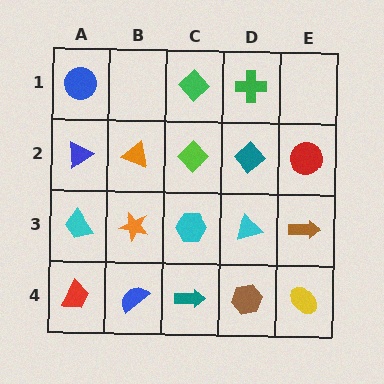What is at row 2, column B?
An orange triangle.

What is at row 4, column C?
A teal arrow.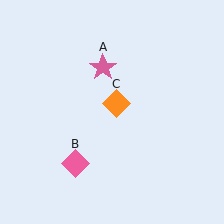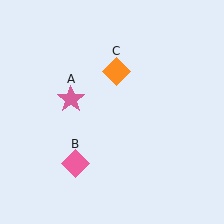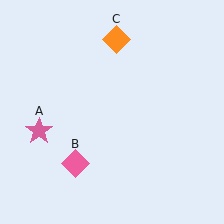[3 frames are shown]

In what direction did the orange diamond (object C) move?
The orange diamond (object C) moved up.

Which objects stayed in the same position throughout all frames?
Pink diamond (object B) remained stationary.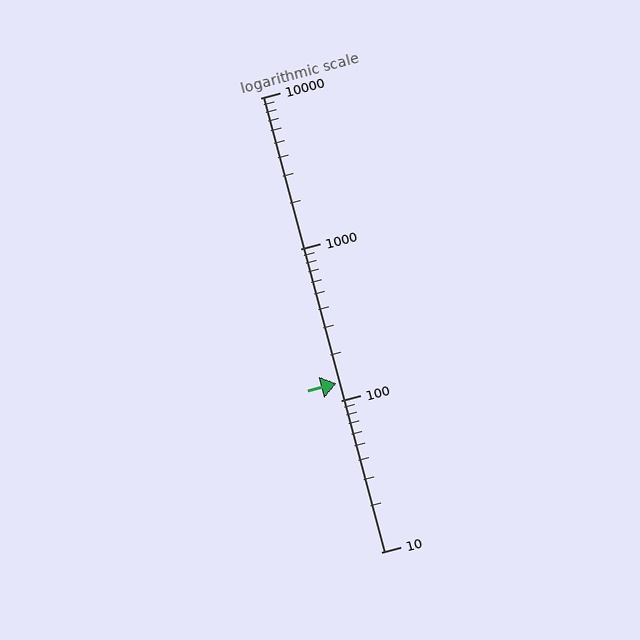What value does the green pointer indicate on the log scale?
The pointer indicates approximately 130.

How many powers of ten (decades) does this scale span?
The scale spans 3 decades, from 10 to 10000.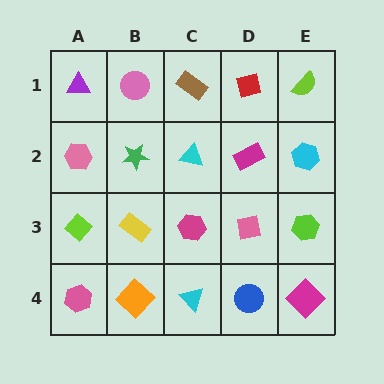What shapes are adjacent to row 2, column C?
A brown rectangle (row 1, column C), a magenta hexagon (row 3, column C), a green star (row 2, column B), a magenta rectangle (row 2, column D).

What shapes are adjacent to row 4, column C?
A magenta hexagon (row 3, column C), an orange diamond (row 4, column B), a blue circle (row 4, column D).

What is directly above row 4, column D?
A pink square.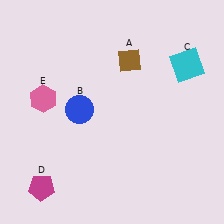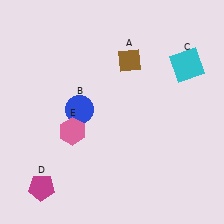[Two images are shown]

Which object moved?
The pink hexagon (E) moved down.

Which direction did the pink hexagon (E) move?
The pink hexagon (E) moved down.